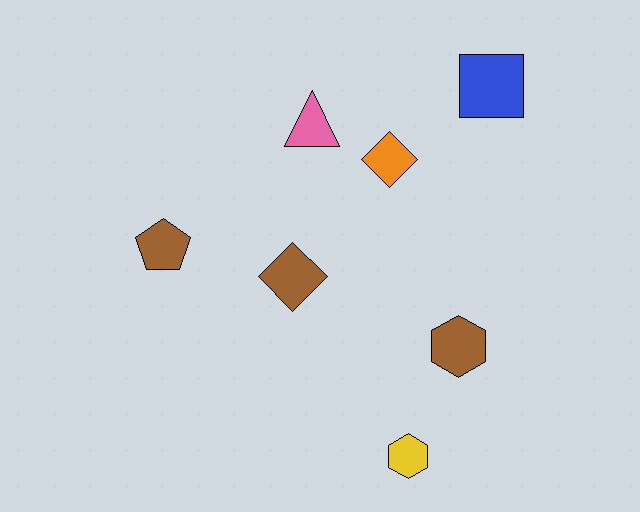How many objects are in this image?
There are 7 objects.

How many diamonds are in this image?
There are 2 diamonds.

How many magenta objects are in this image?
There are no magenta objects.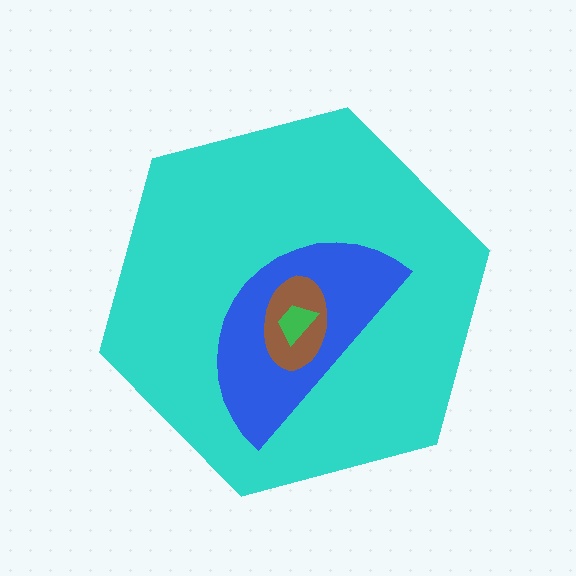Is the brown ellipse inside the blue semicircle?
Yes.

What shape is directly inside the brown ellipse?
The green trapezoid.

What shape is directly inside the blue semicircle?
The brown ellipse.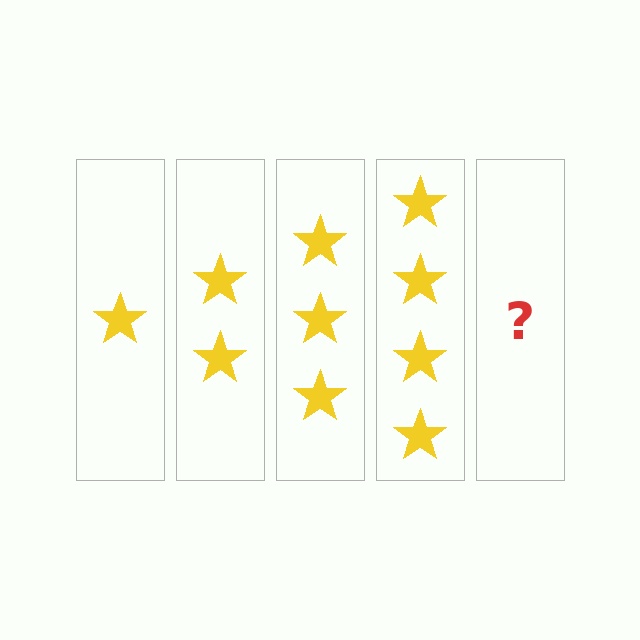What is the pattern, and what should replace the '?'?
The pattern is that each step adds one more star. The '?' should be 5 stars.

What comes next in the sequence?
The next element should be 5 stars.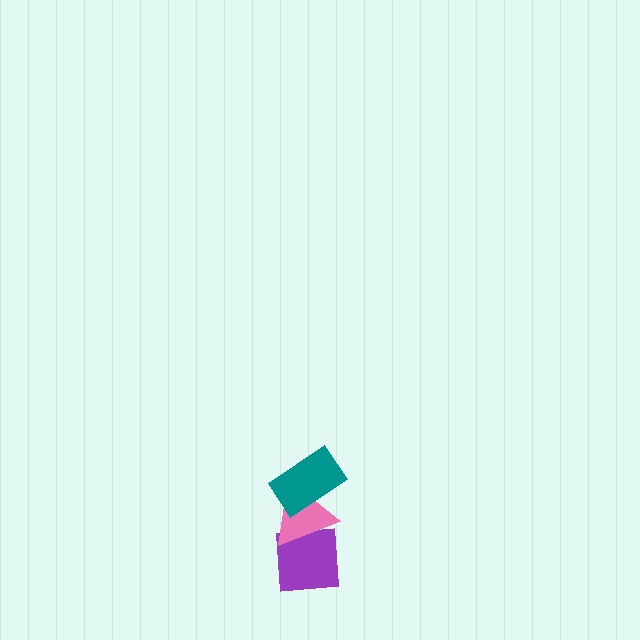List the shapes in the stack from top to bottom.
From top to bottom: the teal rectangle, the pink triangle, the purple square.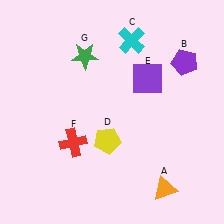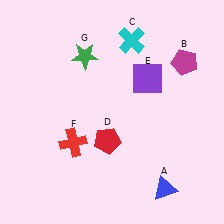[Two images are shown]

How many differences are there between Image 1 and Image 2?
There are 3 differences between the two images.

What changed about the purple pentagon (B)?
In Image 1, B is purple. In Image 2, it changed to magenta.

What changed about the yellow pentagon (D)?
In Image 1, D is yellow. In Image 2, it changed to red.